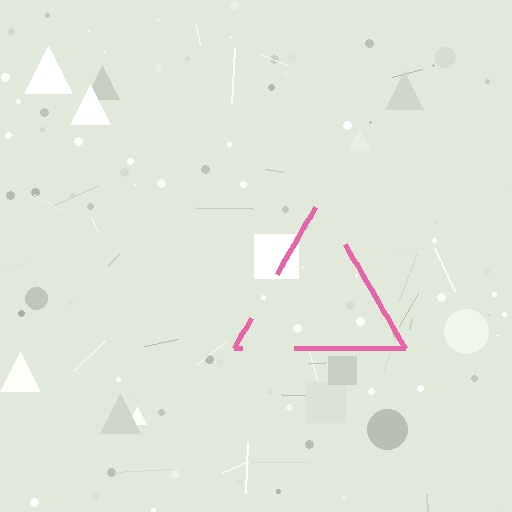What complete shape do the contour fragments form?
The contour fragments form a triangle.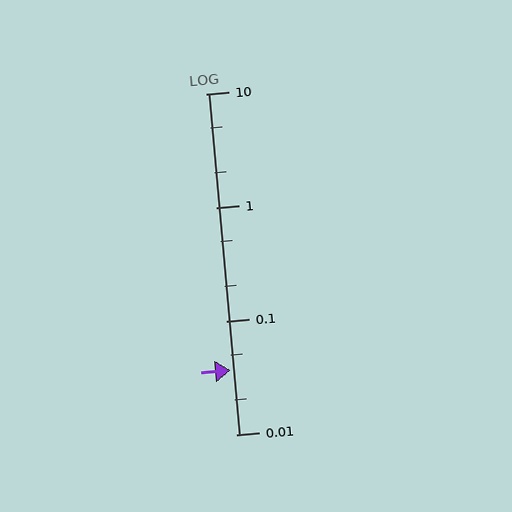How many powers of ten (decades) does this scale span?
The scale spans 3 decades, from 0.01 to 10.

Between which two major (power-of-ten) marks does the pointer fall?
The pointer is between 0.01 and 0.1.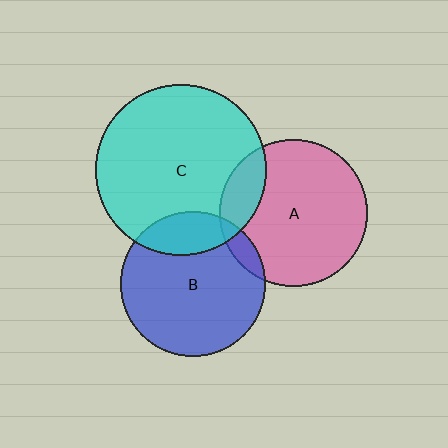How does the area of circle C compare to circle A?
Approximately 1.3 times.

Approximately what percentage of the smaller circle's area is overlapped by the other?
Approximately 5%.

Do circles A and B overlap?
Yes.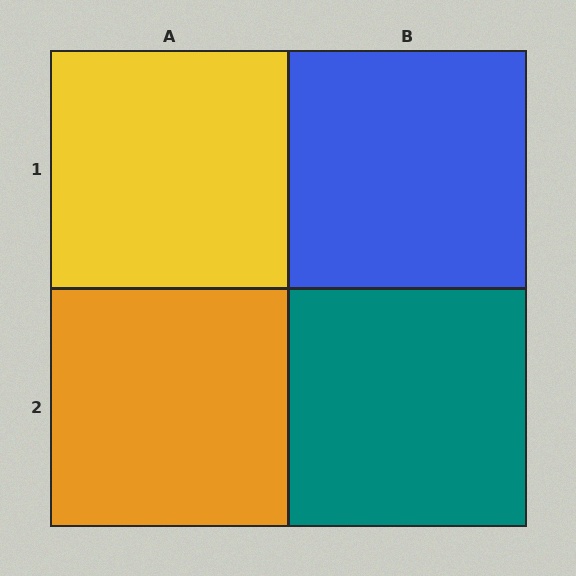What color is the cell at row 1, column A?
Yellow.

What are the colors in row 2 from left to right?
Orange, teal.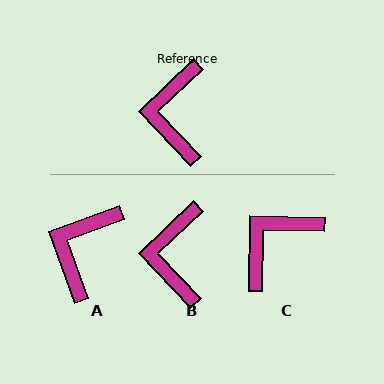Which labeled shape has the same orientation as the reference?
B.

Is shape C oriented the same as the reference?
No, it is off by about 45 degrees.